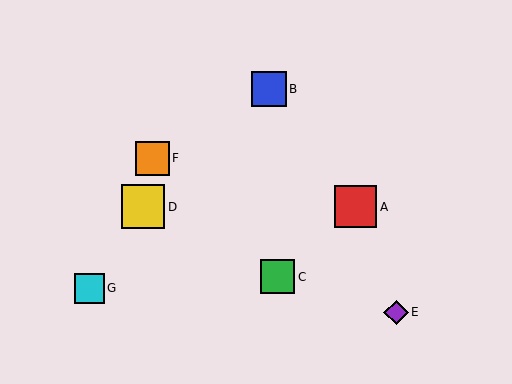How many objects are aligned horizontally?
2 objects (A, D) are aligned horizontally.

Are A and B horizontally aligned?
No, A is at y≈207 and B is at y≈89.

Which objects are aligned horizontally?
Objects A, D are aligned horizontally.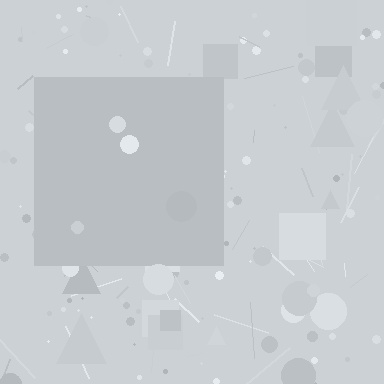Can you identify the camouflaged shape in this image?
The camouflaged shape is a square.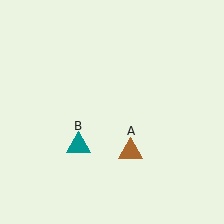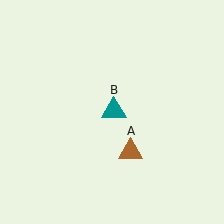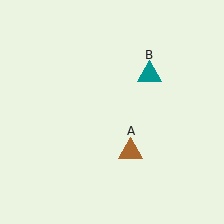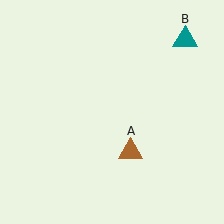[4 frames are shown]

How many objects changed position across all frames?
1 object changed position: teal triangle (object B).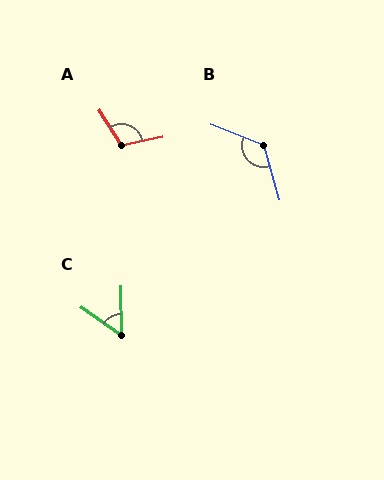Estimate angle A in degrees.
Approximately 111 degrees.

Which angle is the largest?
B, at approximately 127 degrees.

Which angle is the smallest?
C, at approximately 54 degrees.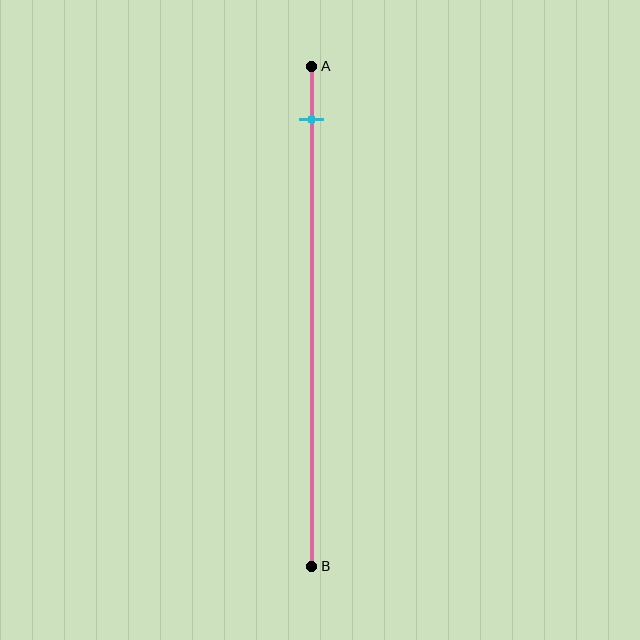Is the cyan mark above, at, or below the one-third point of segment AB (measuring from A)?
The cyan mark is above the one-third point of segment AB.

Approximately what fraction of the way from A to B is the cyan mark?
The cyan mark is approximately 10% of the way from A to B.